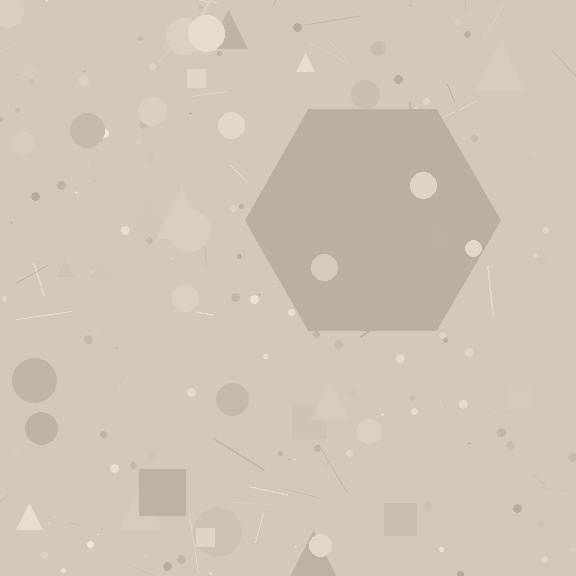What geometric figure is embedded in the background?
A hexagon is embedded in the background.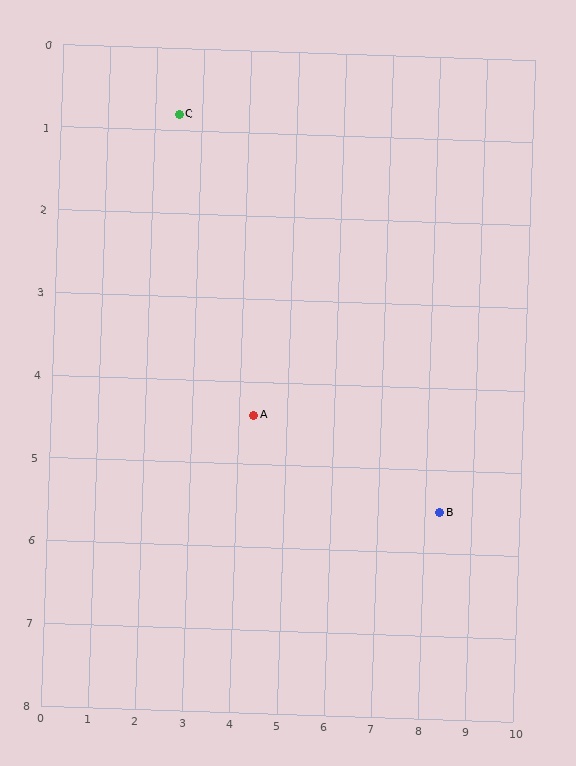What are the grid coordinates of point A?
Point A is at approximately (4.3, 4.4).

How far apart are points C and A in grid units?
Points C and A are about 4.0 grid units apart.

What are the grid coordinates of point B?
Point B is at approximately (8.3, 5.5).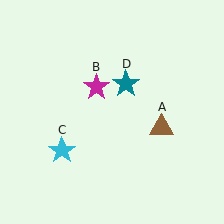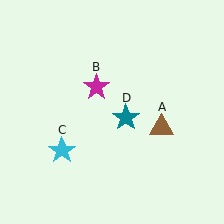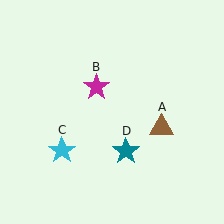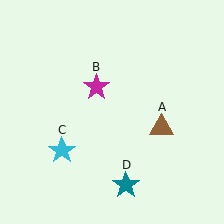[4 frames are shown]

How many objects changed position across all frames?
1 object changed position: teal star (object D).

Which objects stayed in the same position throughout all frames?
Brown triangle (object A) and magenta star (object B) and cyan star (object C) remained stationary.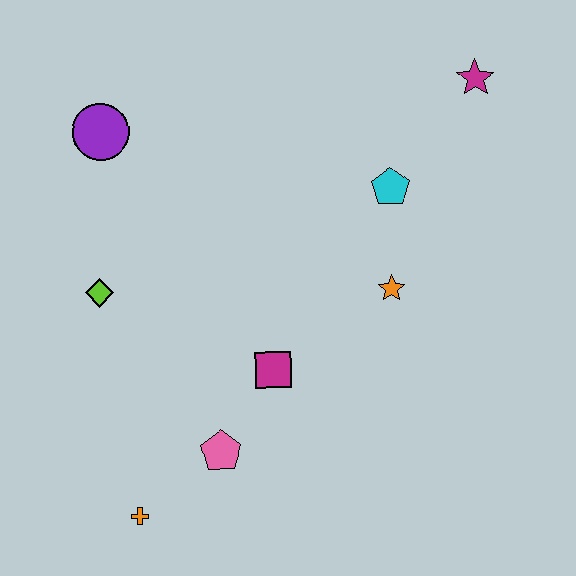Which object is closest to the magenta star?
The cyan pentagon is closest to the magenta star.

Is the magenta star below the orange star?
No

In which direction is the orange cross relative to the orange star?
The orange cross is to the left of the orange star.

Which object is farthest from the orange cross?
The magenta star is farthest from the orange cross.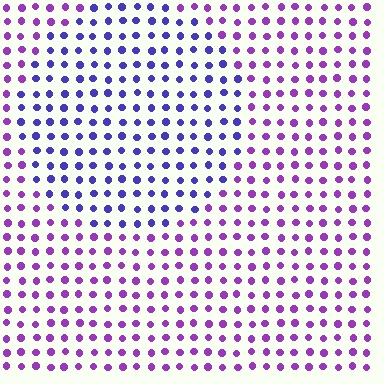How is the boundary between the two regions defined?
The boundary is defined purely by a slight shift in hue (about 38 degrees). Spacing, size, and orientation are identical on both sides.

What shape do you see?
I see a circle.